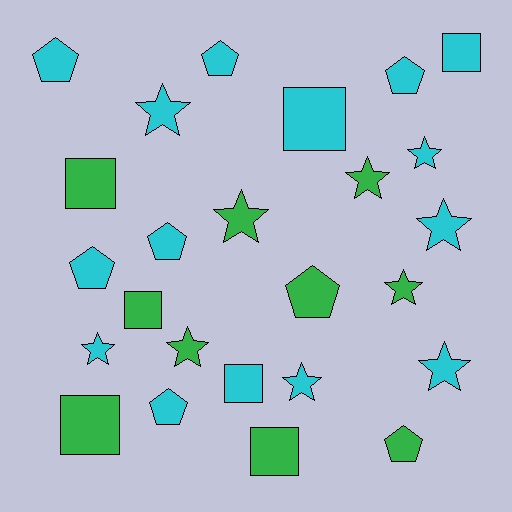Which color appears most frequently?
Cyan, with 15 objects.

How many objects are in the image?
There are 25 objects.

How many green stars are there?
There are 4 green stars.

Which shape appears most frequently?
Star, with 10 objects.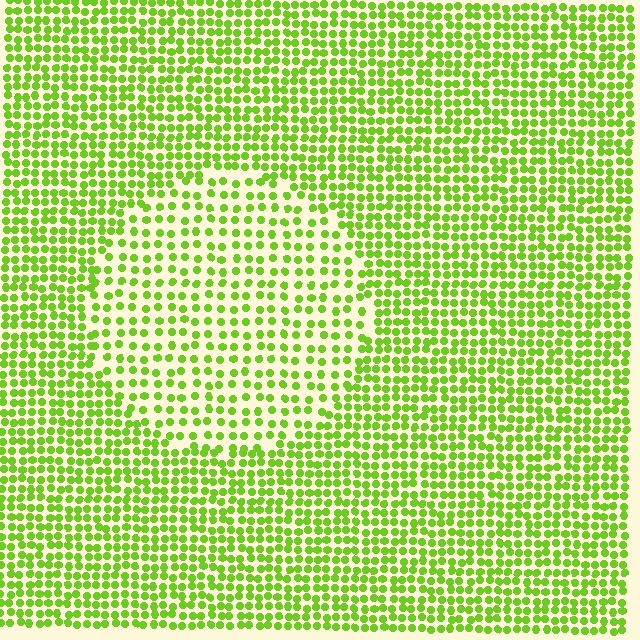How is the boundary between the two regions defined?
The boundary is defined by a change in element density (approximately 1.8x ratio). All elements are the same color, size, and shape.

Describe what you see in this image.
The image contains small lime elements arranged at two different densities. A circle-shaped region is visible where the elements are less densely packed than the surrounding area.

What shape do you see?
I see a circle.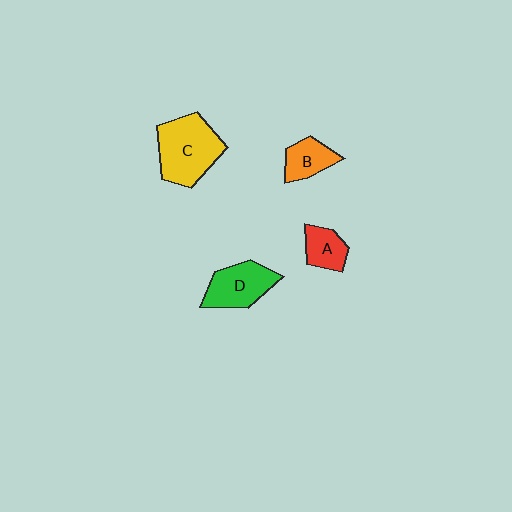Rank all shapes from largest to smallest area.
From largest to smallest: C (yellow), D (green), B (orange), A (red).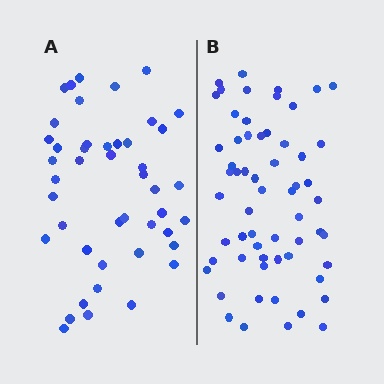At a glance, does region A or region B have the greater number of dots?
Region B (the right region) has more dots.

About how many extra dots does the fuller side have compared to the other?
Region B has approximately 15 more dots than region A.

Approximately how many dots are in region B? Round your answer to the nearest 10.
About 60 dots.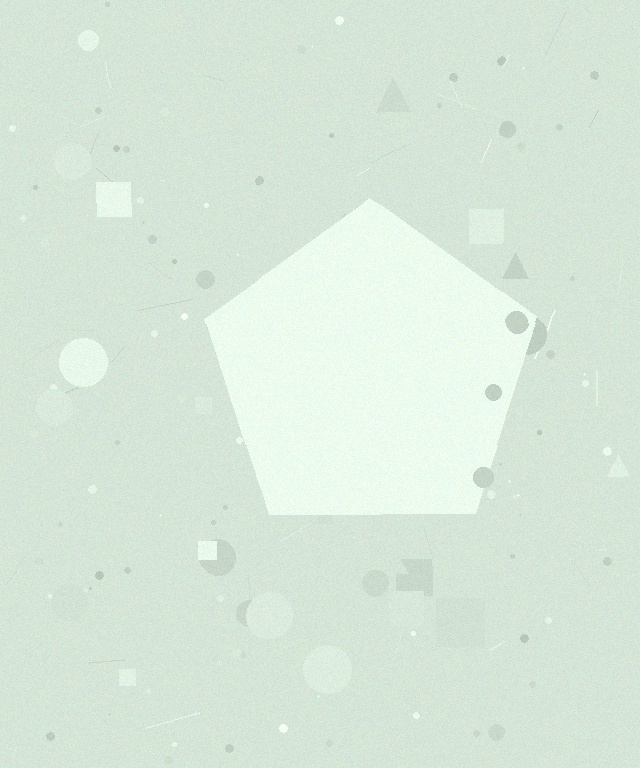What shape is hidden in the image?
A pentagon is hidden in the image.